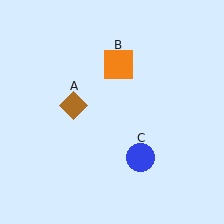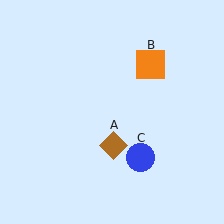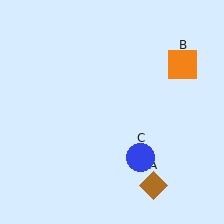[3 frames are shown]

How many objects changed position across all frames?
2 objects changed position: brown diamond (object A), orange square (object B).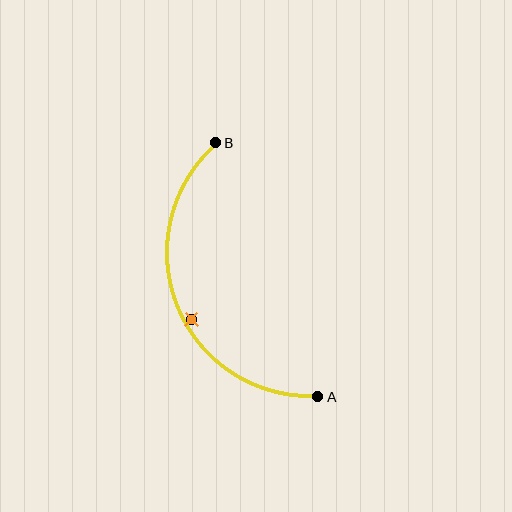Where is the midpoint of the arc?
The arc midpoint is the point on the curve farthest from the straight line joining A and B. It sits to the left of that line.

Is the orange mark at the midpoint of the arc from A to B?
No — the orange mark does not lie on the arc at all. It sits slightly inside the curve.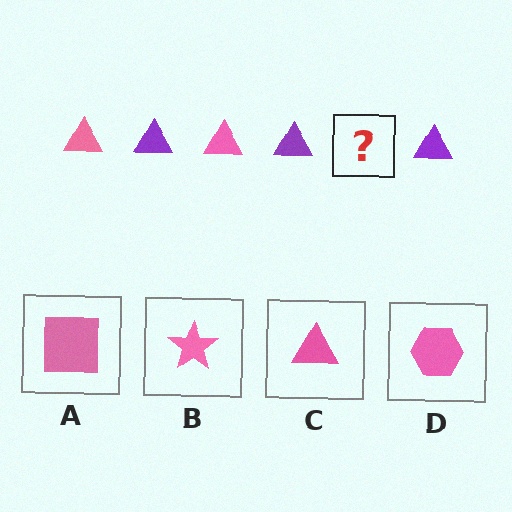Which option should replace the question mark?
Option C.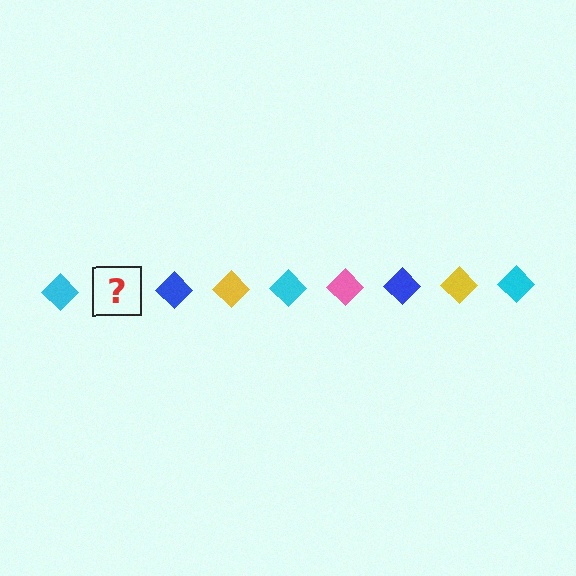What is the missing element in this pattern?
The missing element is a pink diamond.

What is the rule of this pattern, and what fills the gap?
The rule is that the pattern cycles through cyan, pink, blue, yellow diamonds. The gap should be filled with a pink diamond.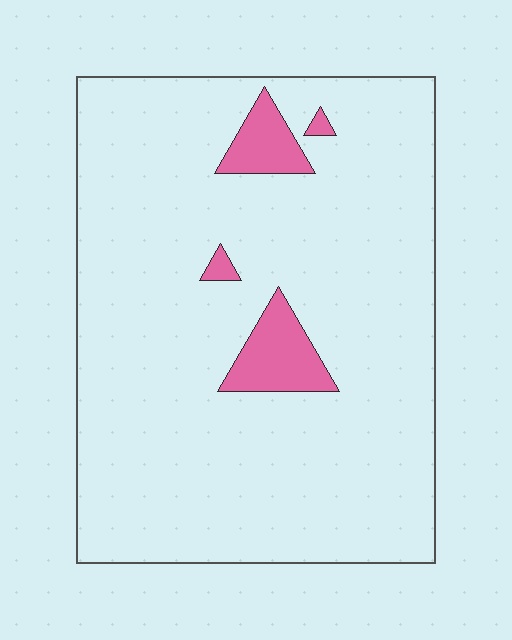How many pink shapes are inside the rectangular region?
4.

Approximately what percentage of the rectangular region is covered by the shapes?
Approximately 5%.